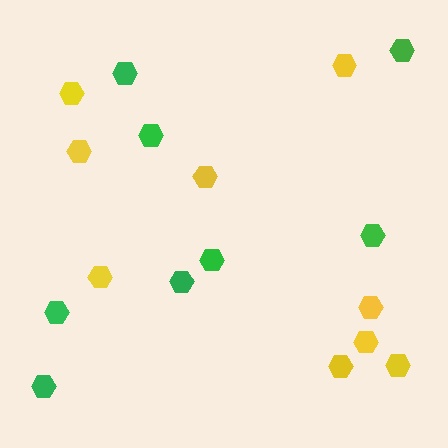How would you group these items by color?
There are 2 groups: one group of yellow hexagons (9) and one group of green hexagons (8).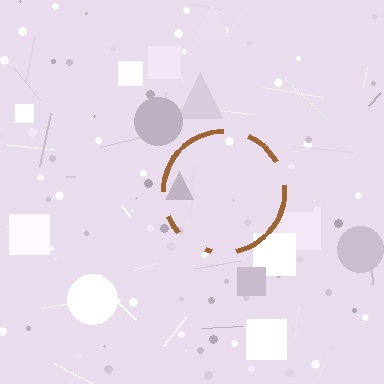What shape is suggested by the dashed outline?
The dashed outline suggests a circle.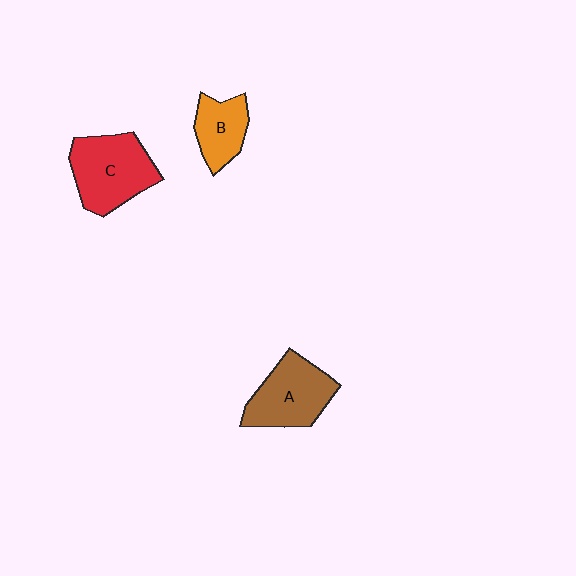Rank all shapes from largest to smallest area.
From largest to smallest: C (red), A (brown), B (orange).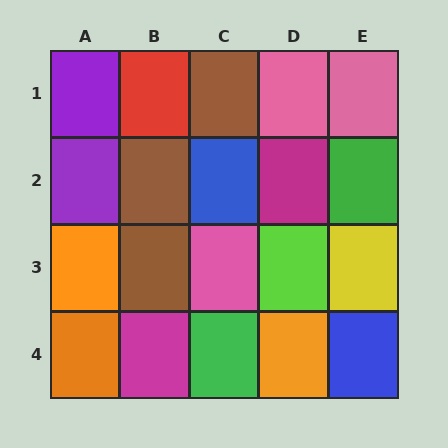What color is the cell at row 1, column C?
Brown.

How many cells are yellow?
1 cell is yellow.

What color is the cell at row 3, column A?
Orange.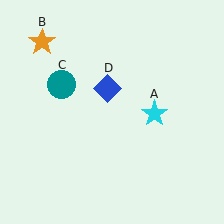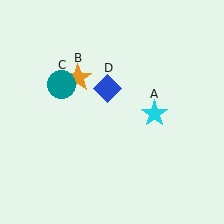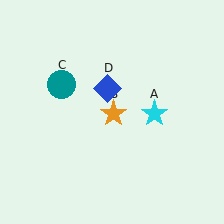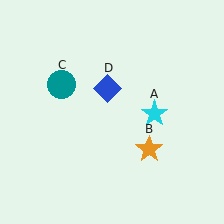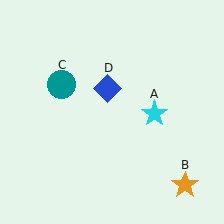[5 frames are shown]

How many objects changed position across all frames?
1 object changed position: orange star (object B).